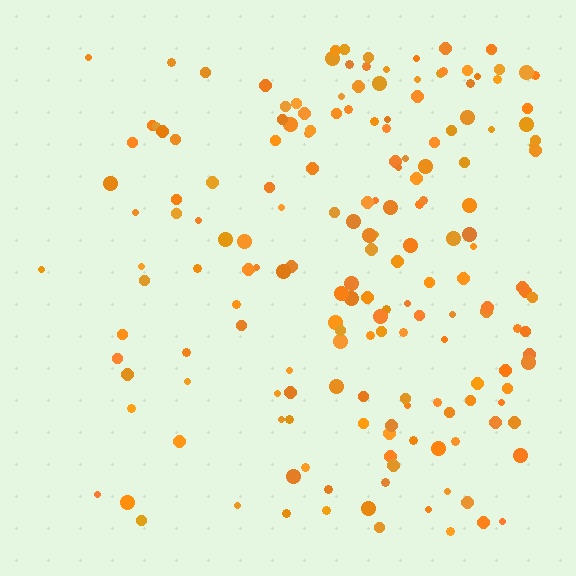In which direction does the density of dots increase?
From left to right, with the right side densest.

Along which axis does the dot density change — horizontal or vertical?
Horizontal.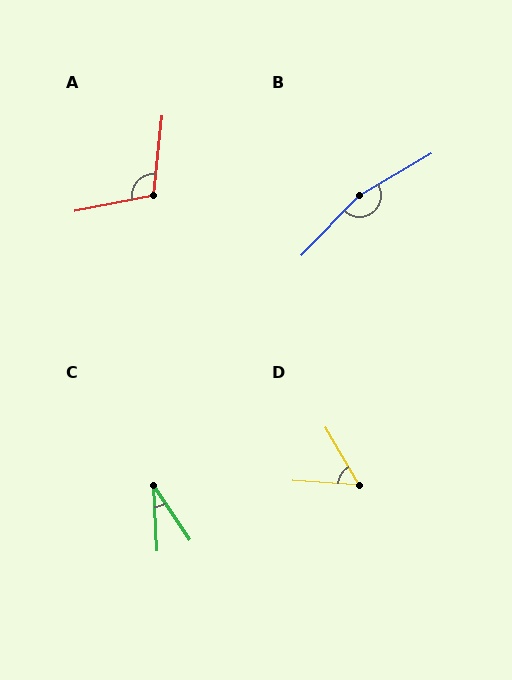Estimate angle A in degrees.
Approximately 107 degrees.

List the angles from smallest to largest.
C (31°), D (57°), A (107°), B (164°).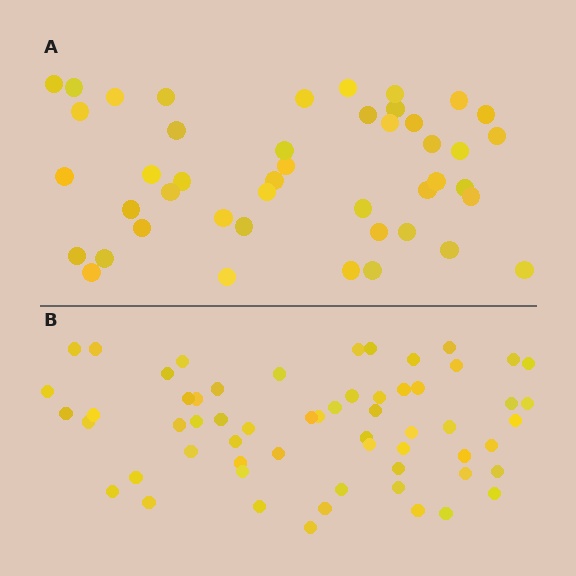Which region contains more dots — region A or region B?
Region B (the bottom region) has more dots.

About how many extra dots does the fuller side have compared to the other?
Region B has approximately 15 more dots than region A.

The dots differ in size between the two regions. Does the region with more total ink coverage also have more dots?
No. Region A has more total ink coverage because its dots are larger, but region B actually contains more individual dots. Total area can be misleading — the number of items is what matters here.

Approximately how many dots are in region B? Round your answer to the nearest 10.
About 60 dots.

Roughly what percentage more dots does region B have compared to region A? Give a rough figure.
About 35% more.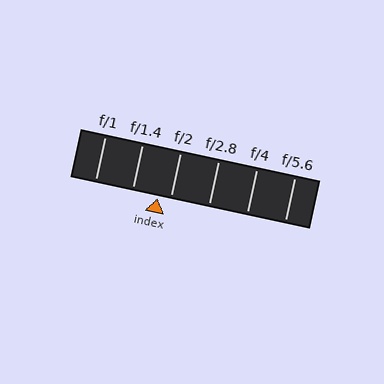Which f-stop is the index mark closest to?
The index mark is closest to f/2.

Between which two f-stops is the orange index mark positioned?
The index mark is between f/1.4 and f/2.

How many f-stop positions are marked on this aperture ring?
There are 6 f-stop positions marked.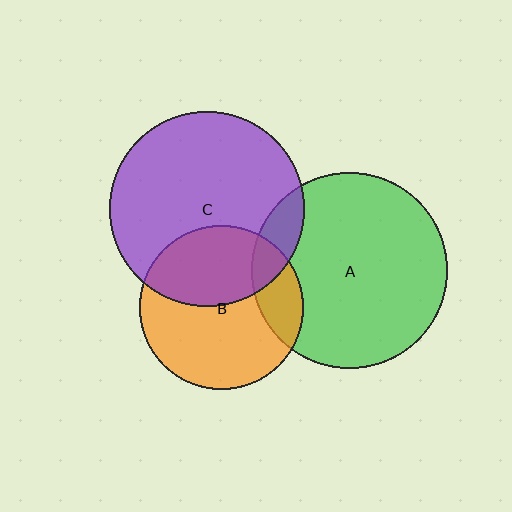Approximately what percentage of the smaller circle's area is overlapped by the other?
Approximately 40%.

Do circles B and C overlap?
Yes.